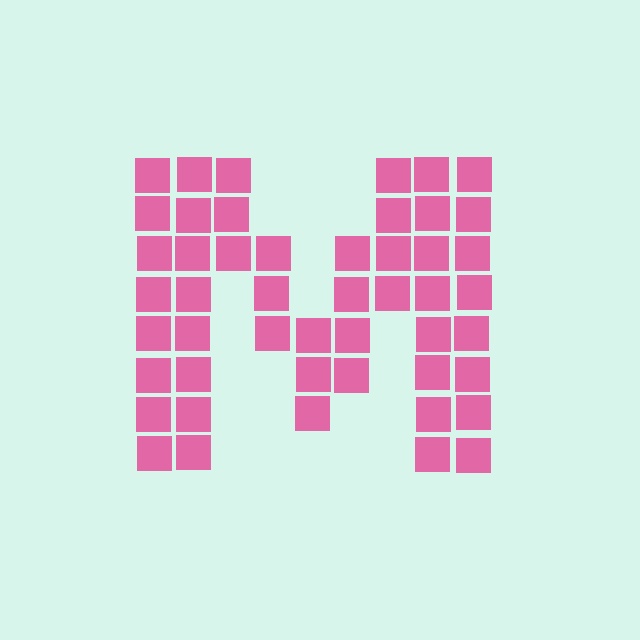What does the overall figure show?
The overall figure shows the letter M.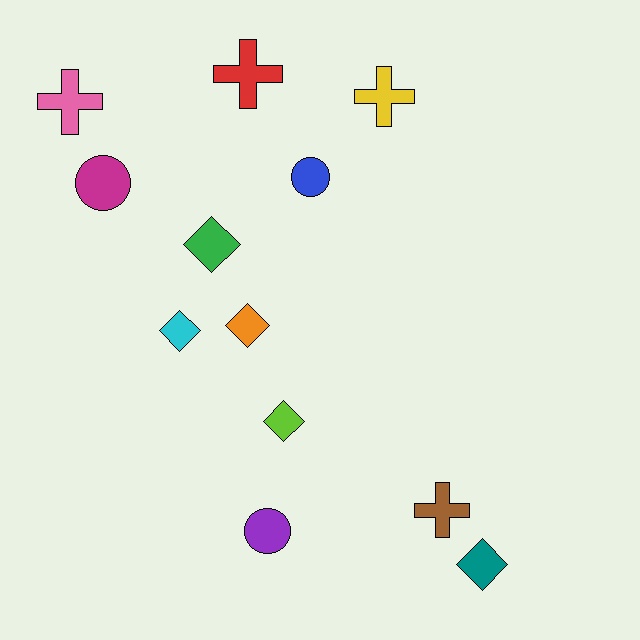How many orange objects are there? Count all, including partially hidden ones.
There is 1 orange object.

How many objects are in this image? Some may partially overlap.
There are 12 objects.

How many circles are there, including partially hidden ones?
There are 3 circles.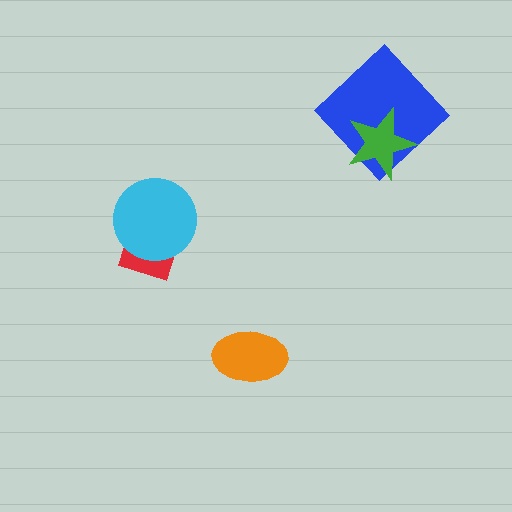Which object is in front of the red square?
The cyan circle is in front of the red square.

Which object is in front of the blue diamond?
The green star is in front of the blue diamond.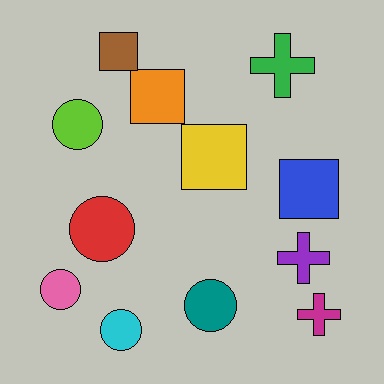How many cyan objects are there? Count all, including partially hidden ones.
There is 1 cyan object.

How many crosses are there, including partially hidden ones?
There are 3 crosses.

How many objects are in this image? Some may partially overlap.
There are 12 objects.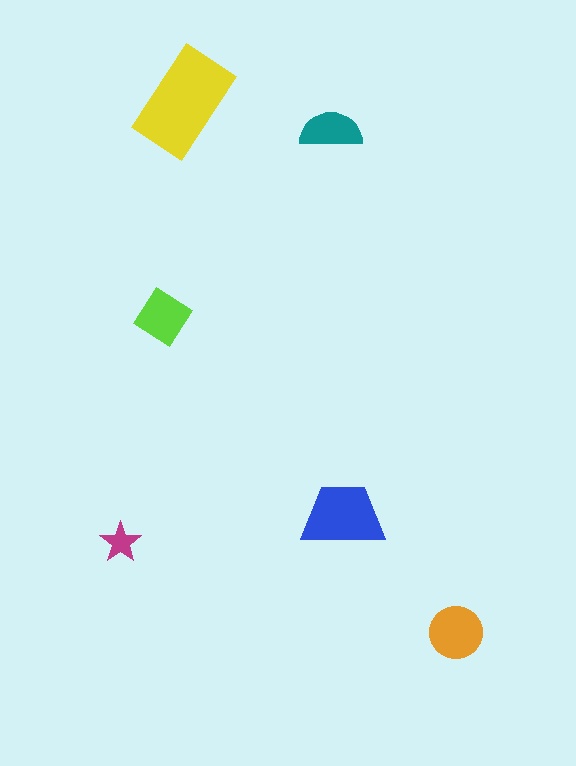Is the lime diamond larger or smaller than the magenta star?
Larger.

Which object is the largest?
The yellow rectangle.